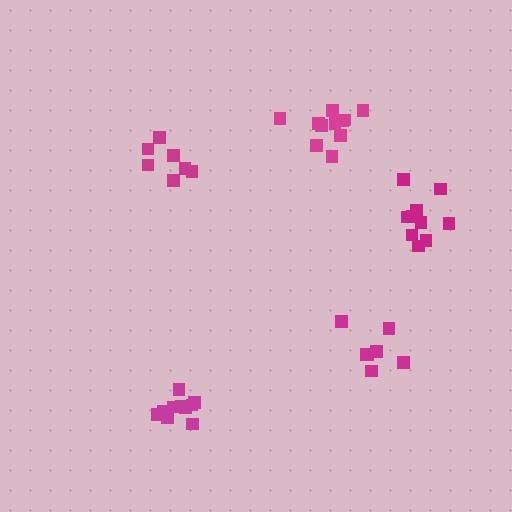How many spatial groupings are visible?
There are 5 spatial groupings.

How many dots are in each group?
Group 1: 11 dots, Group 2: 7 dots, Group 3: 11 dots, Group 4: 7 dots, Group 5: 10 dots (46 total).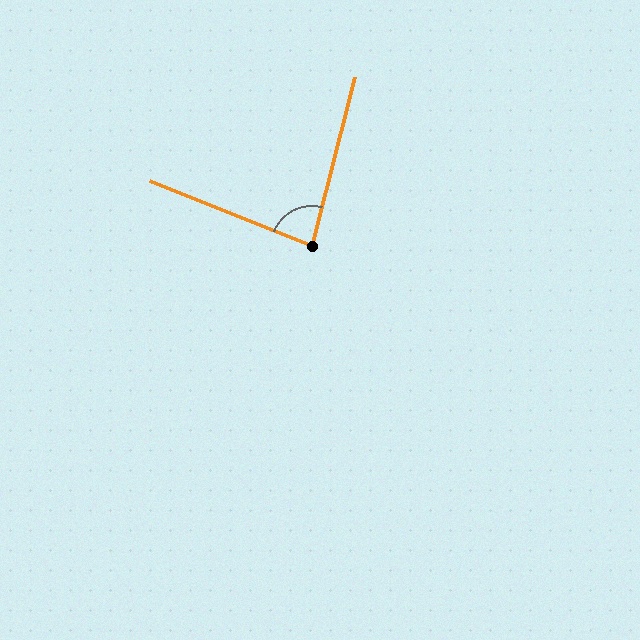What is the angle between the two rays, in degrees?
Approximately 82 degrees.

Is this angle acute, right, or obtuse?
It is acute.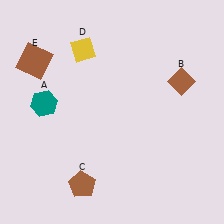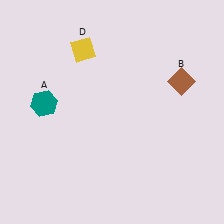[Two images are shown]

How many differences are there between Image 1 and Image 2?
There are 2 differences between the two images.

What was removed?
The brown pentagon (C), the brown square (E) were removed in Image 2.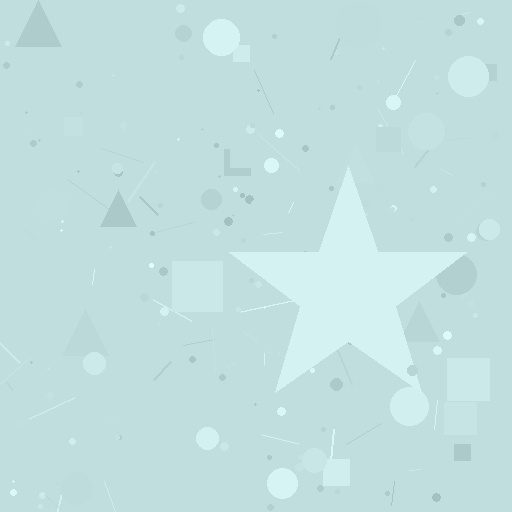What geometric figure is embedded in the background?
A star is embedded in the background.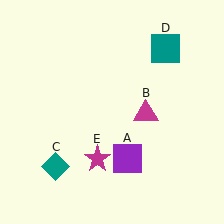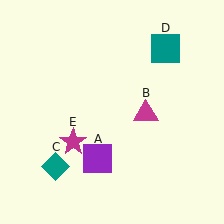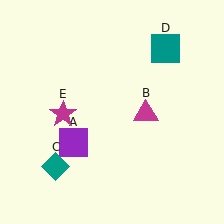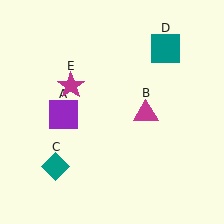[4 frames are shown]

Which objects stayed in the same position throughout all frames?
Magenta triangle (object B) and teal diamond (object C) and teal square (object D) remained stationary.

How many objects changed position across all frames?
2 objects changed position: purple square (object A), magenta star (object E).